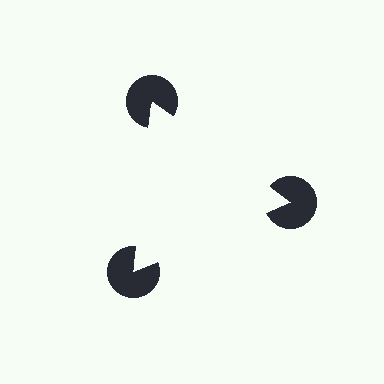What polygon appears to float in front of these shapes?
An illusory triangle — its edges are inferred from the aligned wedge cuts in the pac-man discs, not physically drawn.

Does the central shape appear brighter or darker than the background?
It typically appears slightly brighter than the background, even though no actual brightness change is drawn.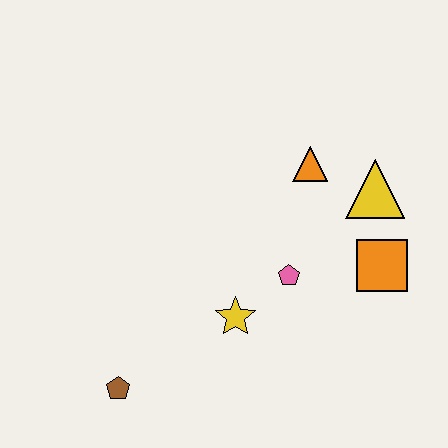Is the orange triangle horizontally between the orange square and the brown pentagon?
Yes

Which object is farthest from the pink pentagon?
The brown pentagon is farthest from the pink pentagon.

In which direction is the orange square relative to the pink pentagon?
The orange square is to the right of the pink pentagon.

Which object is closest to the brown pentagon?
The yellow star is closest to the brown pentagon.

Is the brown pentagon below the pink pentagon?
Yes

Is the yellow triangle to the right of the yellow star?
Yes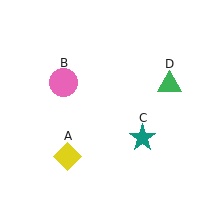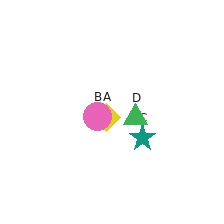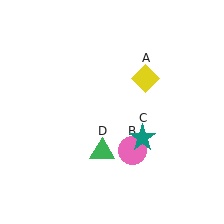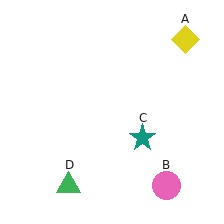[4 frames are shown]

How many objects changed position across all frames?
3 objects changed position: yellow diamond (object A), pink circle (object B), green triangle (object D).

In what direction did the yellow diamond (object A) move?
The yellow diamond (object A) moved up and to the right.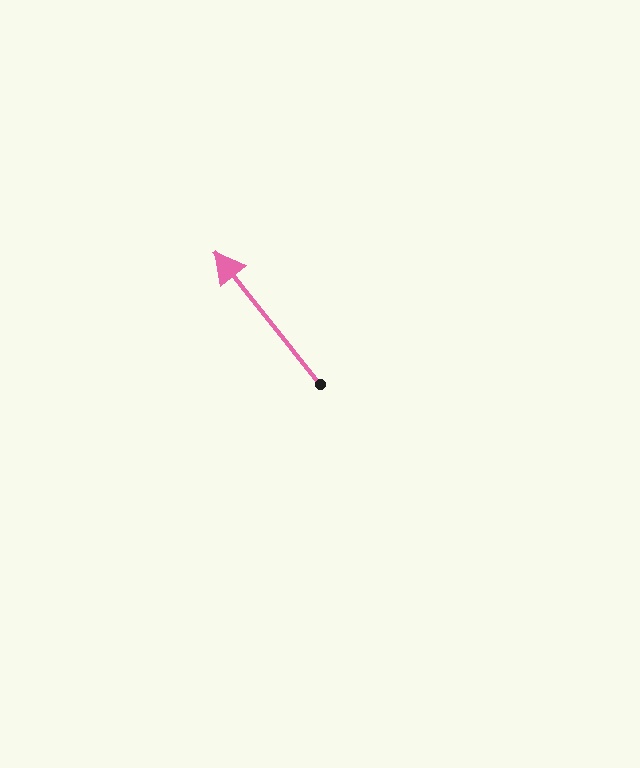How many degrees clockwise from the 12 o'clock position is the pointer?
Approximately 321 degrees.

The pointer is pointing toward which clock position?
Roughly 11 o'clock.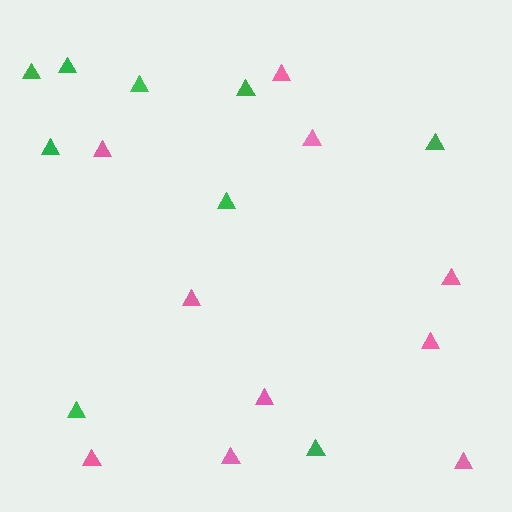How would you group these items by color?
There are 2 groups: one group of pink triangles (10) and one group of green triangles (9).